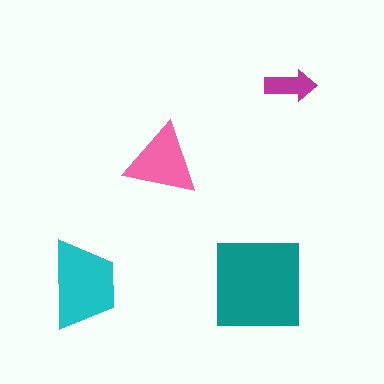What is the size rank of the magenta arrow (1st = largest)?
4th.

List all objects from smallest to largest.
The magenta arrow, the pink triangle, the cyan trapezoid, the teal square.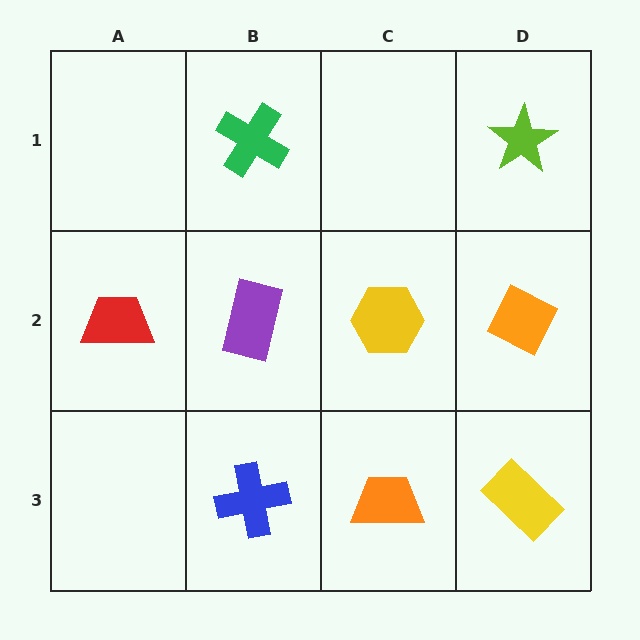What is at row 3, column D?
A yellow rectangle.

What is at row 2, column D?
An orange diamond.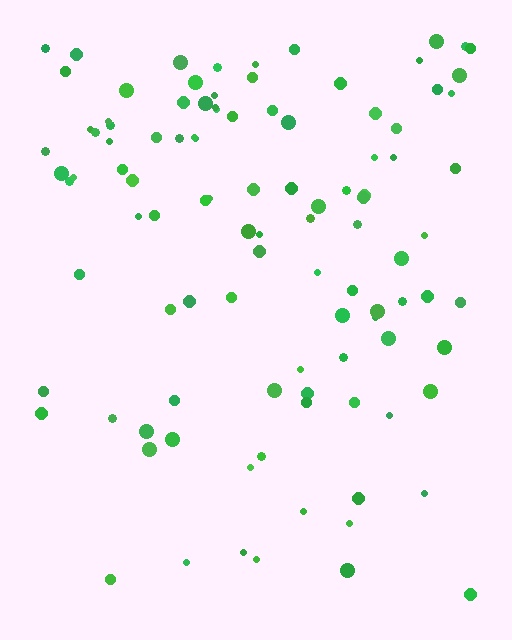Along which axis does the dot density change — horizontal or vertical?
Vertical.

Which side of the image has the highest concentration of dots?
The top.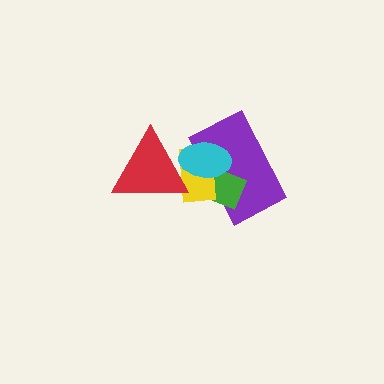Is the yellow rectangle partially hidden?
Yes, it is partially covered by another shape.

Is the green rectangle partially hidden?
Yes, it is partially covered by another shape.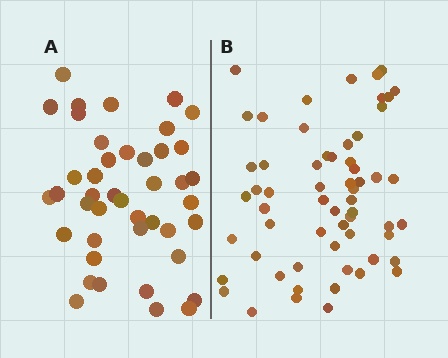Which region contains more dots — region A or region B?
Region B (the right region) has more dots.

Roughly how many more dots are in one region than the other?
Region B has approximately 15 more dots than region A.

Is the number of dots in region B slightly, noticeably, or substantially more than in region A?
Region B has noticeably more, but not dramatically so. The ratio is roughly 1.4 to 1.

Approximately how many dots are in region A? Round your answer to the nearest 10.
About 40 dots. (The exact count is 43, which rounds to 40.)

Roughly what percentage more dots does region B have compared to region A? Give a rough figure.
About 40% more.